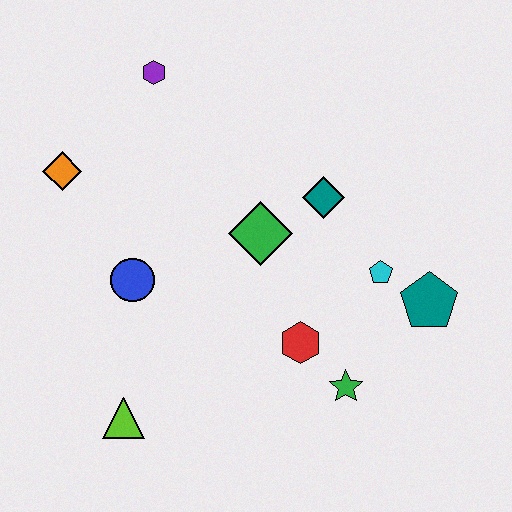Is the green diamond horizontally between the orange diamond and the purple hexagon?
No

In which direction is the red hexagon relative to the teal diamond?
The red hexagon is below the teal diamond.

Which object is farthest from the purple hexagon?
The green star is farthest from the purple hexagon.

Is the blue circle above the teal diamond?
No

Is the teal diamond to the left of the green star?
Yes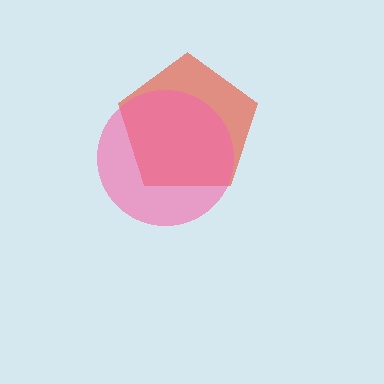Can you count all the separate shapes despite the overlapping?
Yes, there are 2 separate shapes.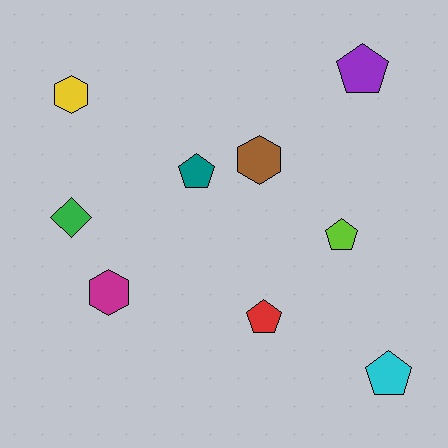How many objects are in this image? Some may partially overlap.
There are 9 objects.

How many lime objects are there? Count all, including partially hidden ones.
There is 1 lime object.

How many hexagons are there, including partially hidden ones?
There are 3 hexagons.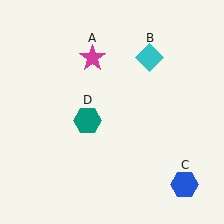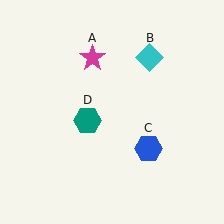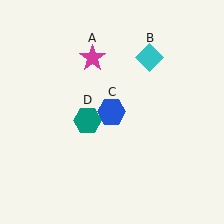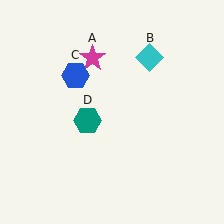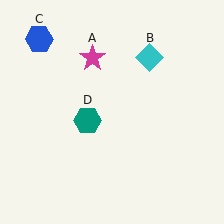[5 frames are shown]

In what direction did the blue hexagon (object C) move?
The blue hexagon (object C) moved up and to the left.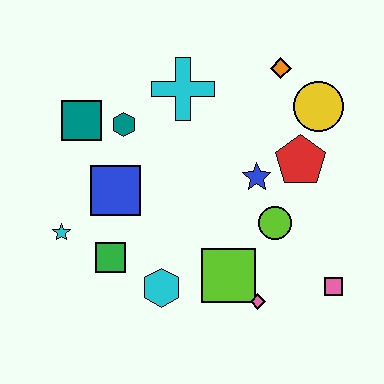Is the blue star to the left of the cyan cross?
No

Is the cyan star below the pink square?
No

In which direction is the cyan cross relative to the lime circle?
The cyan cross is above the lime circle.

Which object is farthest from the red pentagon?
The cyan star is farthest from the red pentagon.